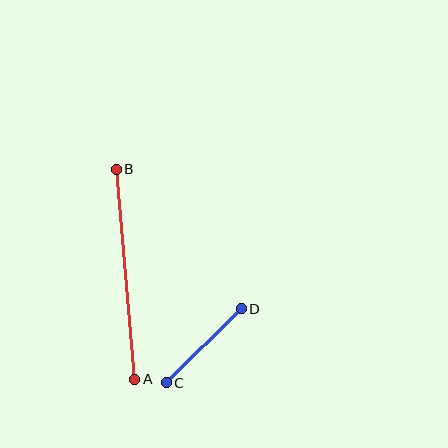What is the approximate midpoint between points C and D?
The midpoint is at approximately (204, 346) pixels.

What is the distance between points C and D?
The distance is approximately 105 pixels.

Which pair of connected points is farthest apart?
Points A and B are farthest apart.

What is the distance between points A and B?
The distance is approximately 211 pixels.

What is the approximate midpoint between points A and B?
The midpoint is at approximately (125, 274) pixels.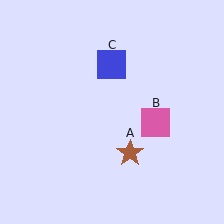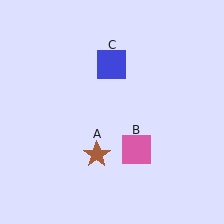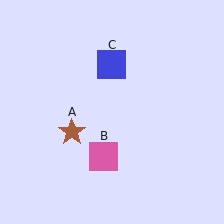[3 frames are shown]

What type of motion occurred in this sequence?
The brown star (object A), pink square (object B) rotated clockwise around the center of the scene.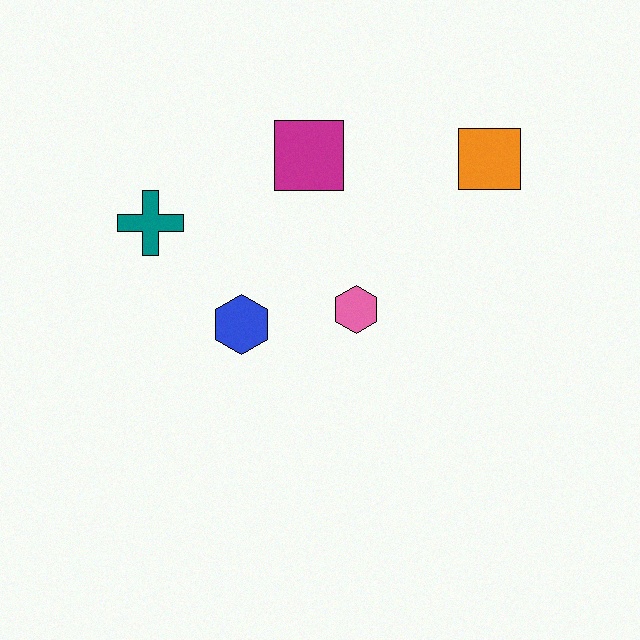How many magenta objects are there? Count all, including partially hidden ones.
There is 1 magenta object.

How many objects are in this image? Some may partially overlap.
There are 5 objects.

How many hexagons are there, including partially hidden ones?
There are 2 hexagons.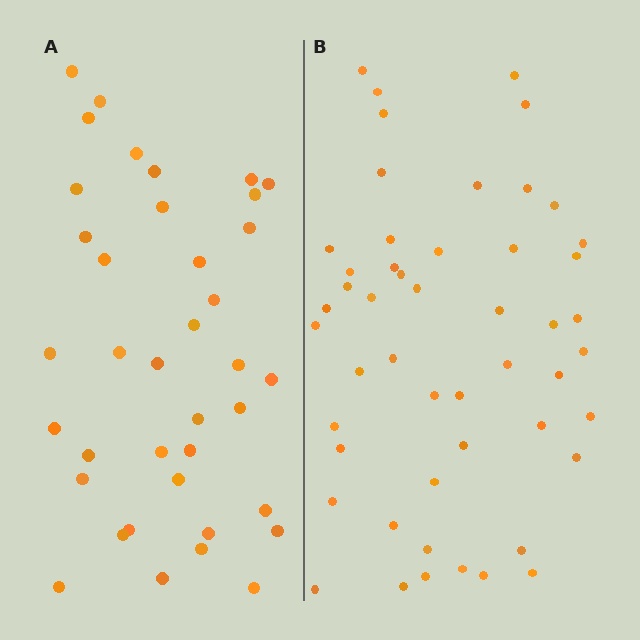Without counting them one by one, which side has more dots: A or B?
Region B (the right region) has more dots.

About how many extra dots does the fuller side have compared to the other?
Region B has roughly 12 or so more dots than region A.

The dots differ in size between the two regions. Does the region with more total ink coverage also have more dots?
No. Region A has more total ink coverage because its dots are larger, but region B actually contains more individual dots. Total area can be misleading — the number of items is what matters here.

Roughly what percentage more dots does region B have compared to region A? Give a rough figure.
About 30% more.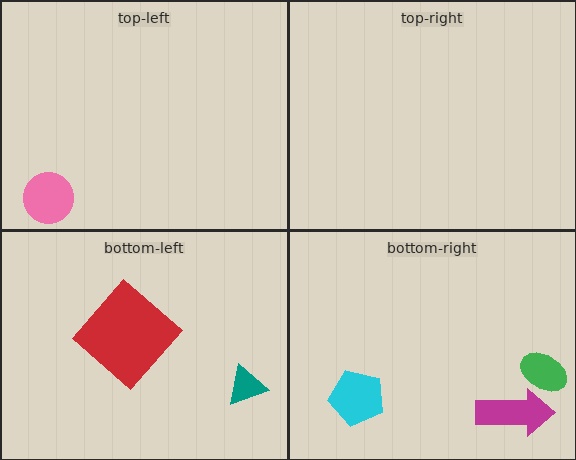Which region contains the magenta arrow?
The bottom-right region.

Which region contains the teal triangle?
The bottom-left region.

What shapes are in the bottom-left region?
The red diamond, the teal triangle.